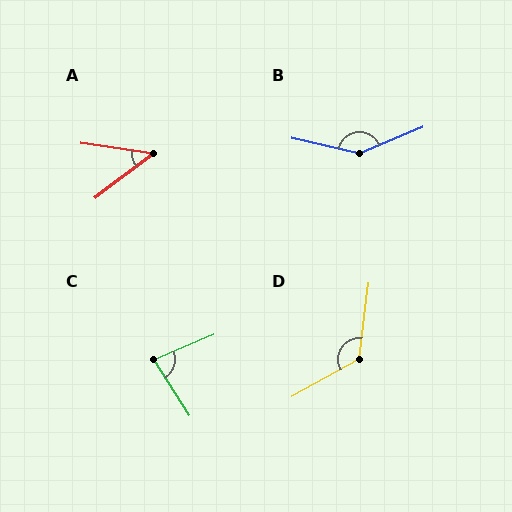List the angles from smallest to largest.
A (45°), C (80°), D (126°), B (145°).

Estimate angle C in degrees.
Approximately 80 degrees.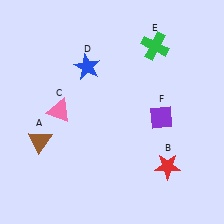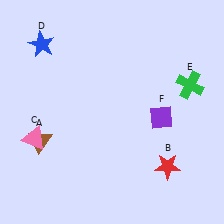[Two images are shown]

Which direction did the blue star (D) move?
The blue star (D) moved left.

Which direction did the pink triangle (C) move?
The pink triangle (C) moved down.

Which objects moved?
The objects that moved are: the pink triangle (C), the blue star (D), the green cross (E).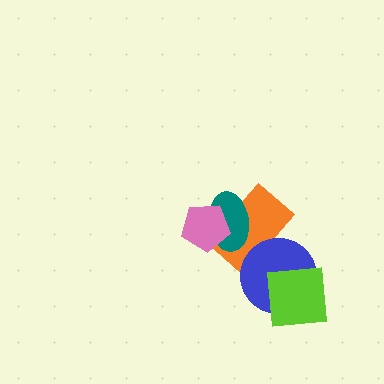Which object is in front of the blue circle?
The lime square is in front of the blue circle.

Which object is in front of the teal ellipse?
The pink pentagon is in front of the teal ellipse.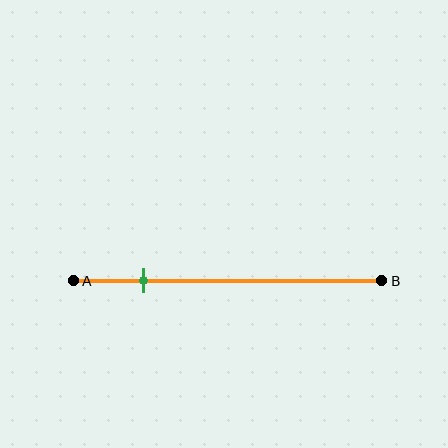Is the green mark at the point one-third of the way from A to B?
No, the mark is at about 25% from A, not at the 33% one-third point.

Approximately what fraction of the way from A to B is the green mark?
The green mark is approximately 25% of the way from A to B.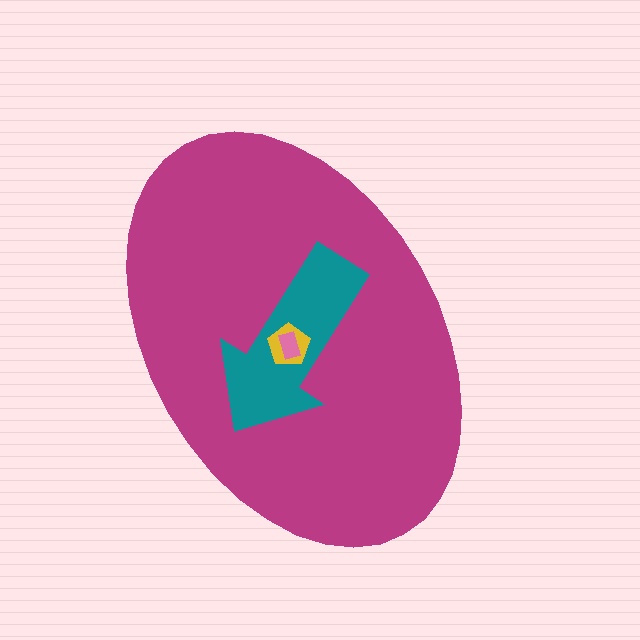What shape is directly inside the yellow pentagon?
The pink rectangle.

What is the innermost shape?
The pink rectangle.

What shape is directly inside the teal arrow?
The yellow pentagon.